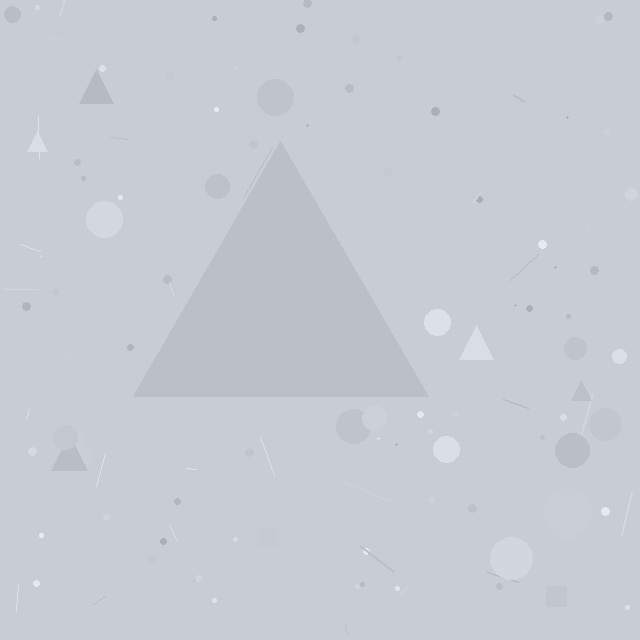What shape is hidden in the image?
A triangle is hidden in the image.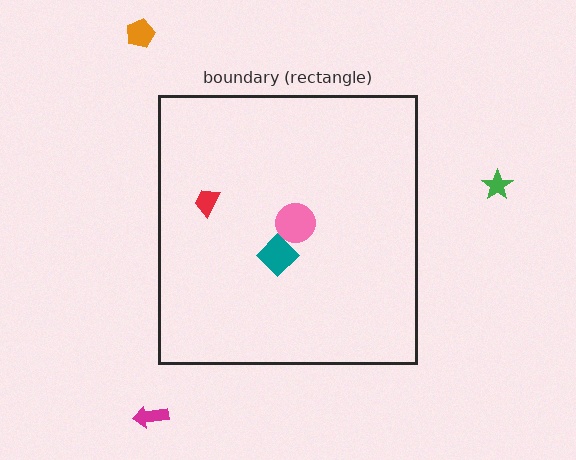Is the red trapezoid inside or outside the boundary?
Inside.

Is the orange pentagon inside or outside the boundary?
Outside.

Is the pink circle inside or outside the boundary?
Inside.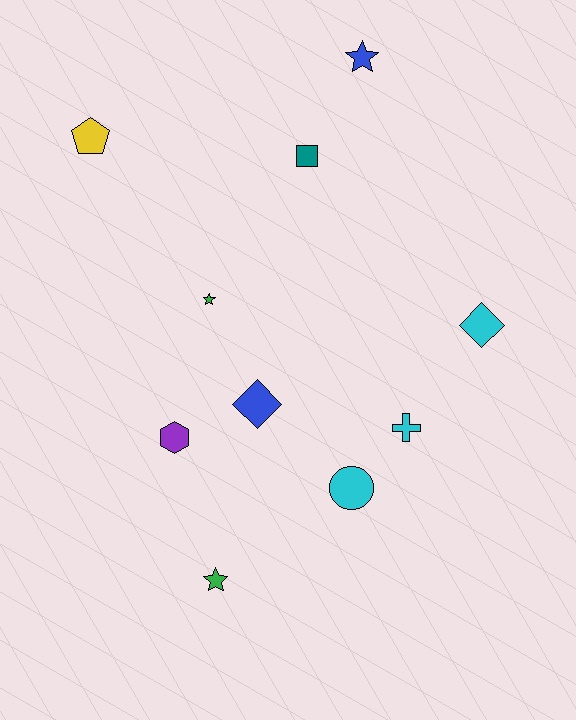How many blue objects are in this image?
There are 2 blue objects.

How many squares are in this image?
There is 1 square.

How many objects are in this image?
There are 10 objects.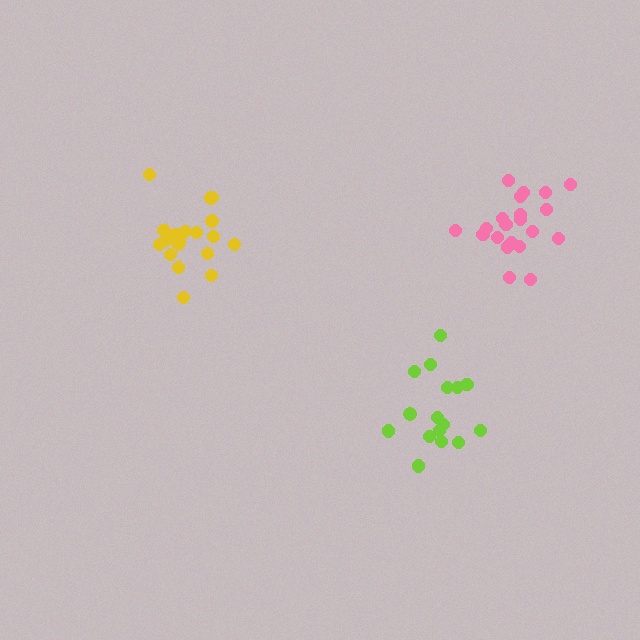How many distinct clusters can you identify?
There are 3 distinct clusters.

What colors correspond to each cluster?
The clusters are colored: lime, yellow, pink.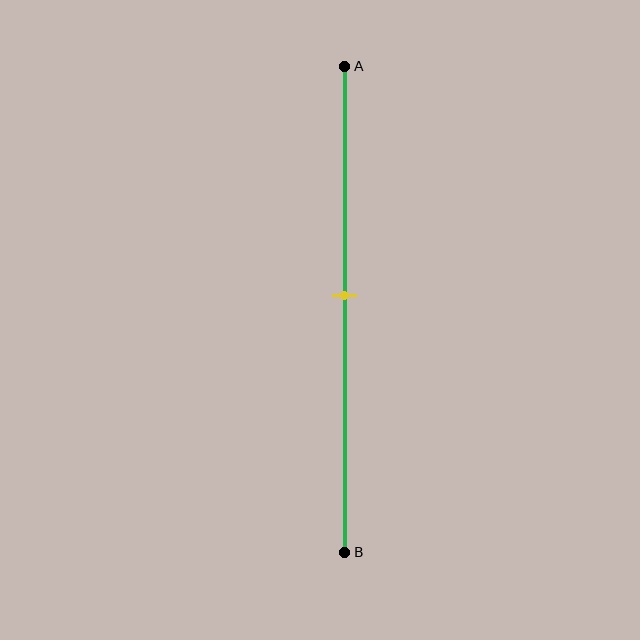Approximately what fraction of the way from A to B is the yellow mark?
The yellow mark is approximately 45% of the way from A to B.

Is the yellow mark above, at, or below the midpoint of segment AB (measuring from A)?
The yellow mark is approximately at the midpoint of segment AB.